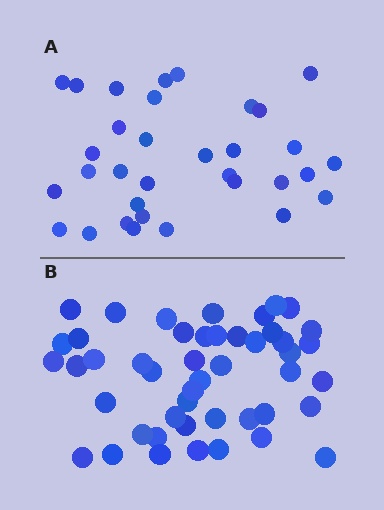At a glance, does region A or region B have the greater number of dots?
Region B (the bottom region) has more dots.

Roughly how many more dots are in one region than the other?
Region B has approximately 15 more dots than region A.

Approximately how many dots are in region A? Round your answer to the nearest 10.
About 30 dots. (The exact count is 33, which rounds to 30.)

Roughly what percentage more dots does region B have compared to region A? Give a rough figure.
About 40% more.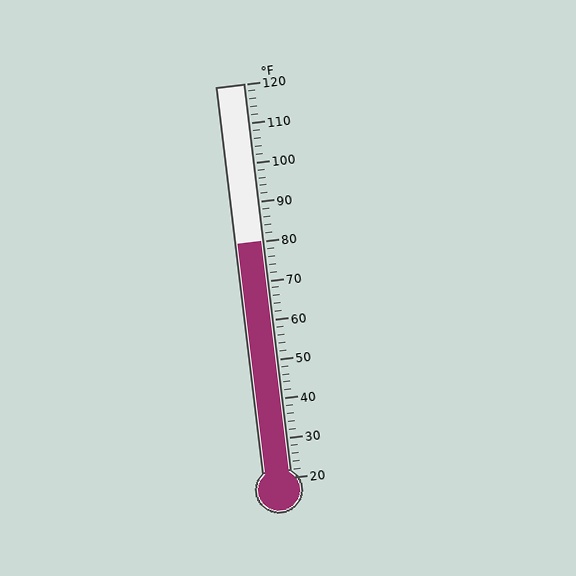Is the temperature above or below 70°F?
The temperature is above 70°F.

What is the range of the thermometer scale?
The thermometer scale ranges from 20°F to 120°F.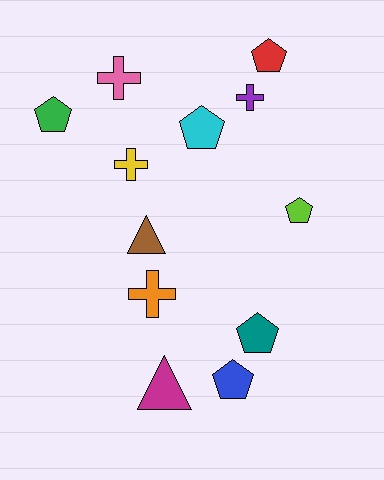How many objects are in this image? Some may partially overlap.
There are 12 objects.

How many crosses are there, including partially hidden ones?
There are 4 crosses.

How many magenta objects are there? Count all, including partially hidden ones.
There is 1 magenta object.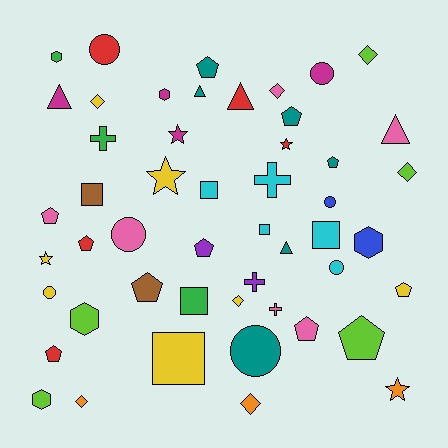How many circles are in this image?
There are 7 circles.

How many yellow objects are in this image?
There are 7 yellow objects.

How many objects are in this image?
There are 50 objects.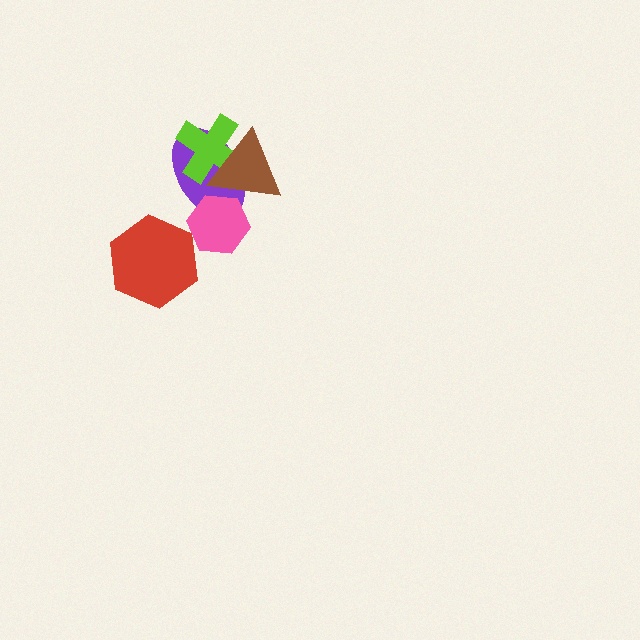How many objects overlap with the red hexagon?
0 objects overlap with the red hexagon.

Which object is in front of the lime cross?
The brown triangle is in front of the lime cross.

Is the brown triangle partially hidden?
No, no other shape covers it.